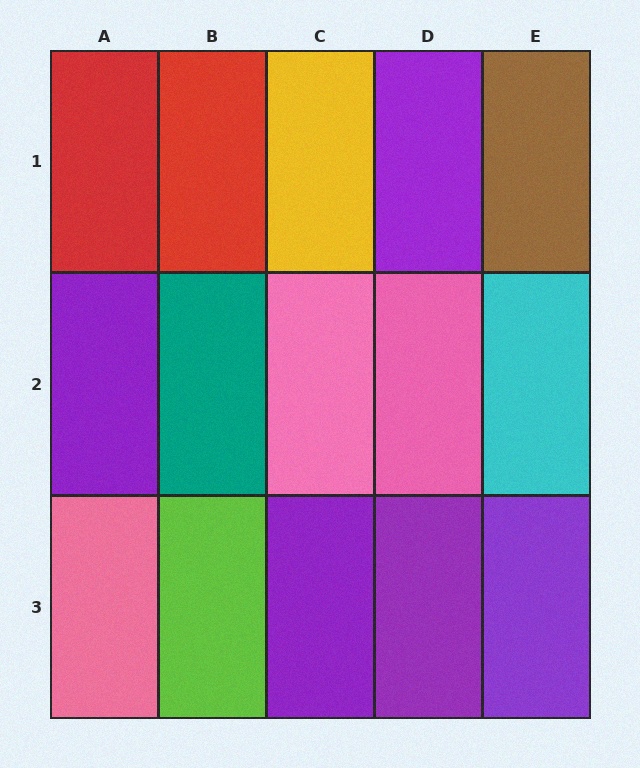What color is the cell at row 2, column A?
Purple.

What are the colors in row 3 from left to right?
Pink, lime, purple, purple, purple.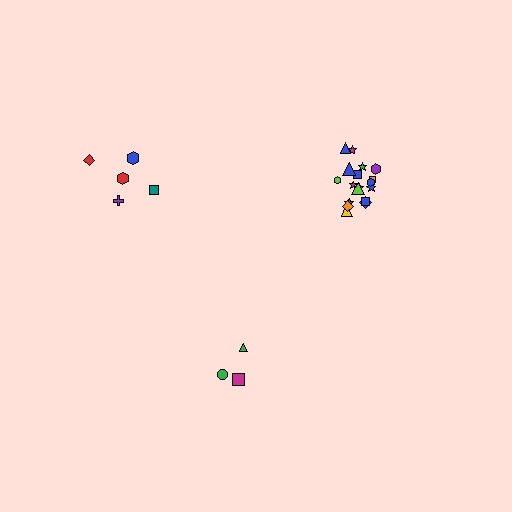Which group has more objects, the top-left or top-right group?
The top-right group.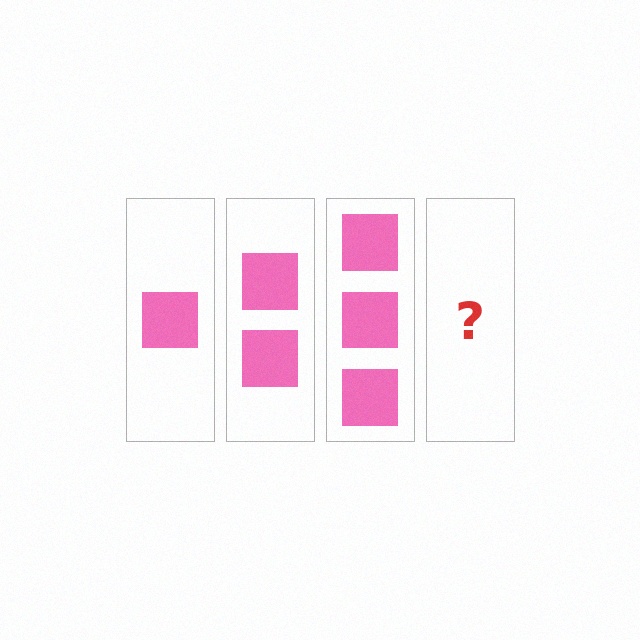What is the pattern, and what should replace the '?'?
The pattern is that each step adds one more square. The '?' should be 4 squares.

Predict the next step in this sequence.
The next step is 4 squares.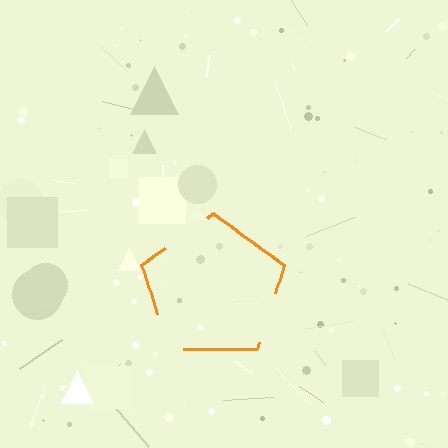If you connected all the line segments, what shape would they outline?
They would outline a pentagon.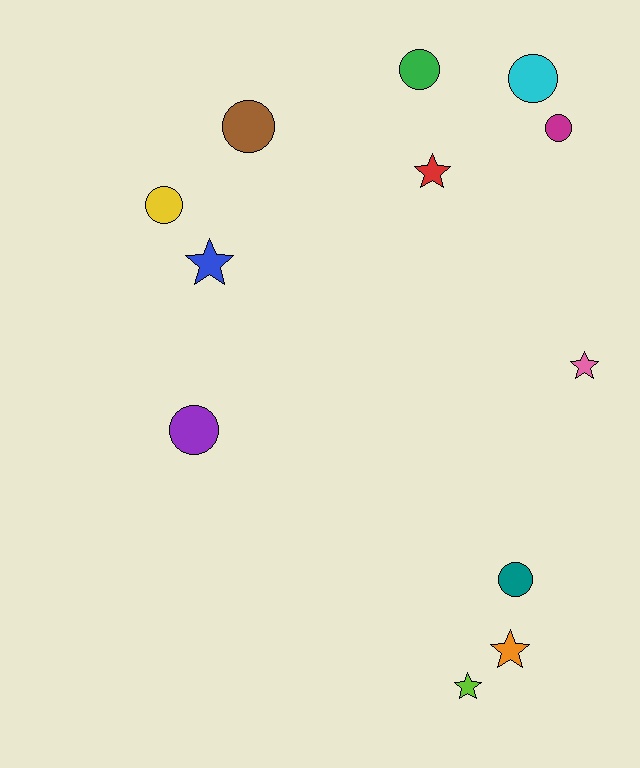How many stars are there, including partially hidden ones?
There are 5 stars.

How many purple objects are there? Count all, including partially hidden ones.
There is 1 purple object.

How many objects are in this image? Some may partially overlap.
There are 12 objects.